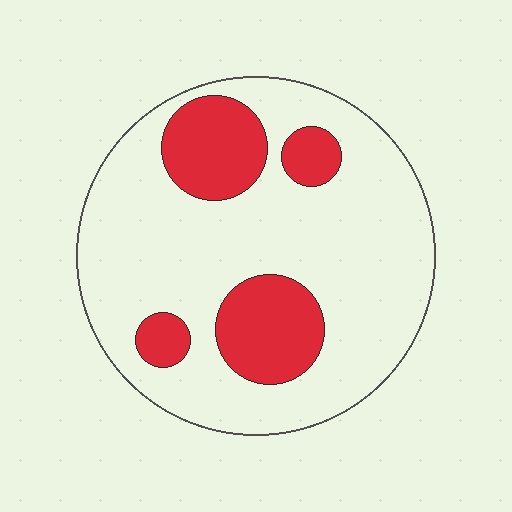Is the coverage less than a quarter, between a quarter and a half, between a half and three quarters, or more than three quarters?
Less than a quarter.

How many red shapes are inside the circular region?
4.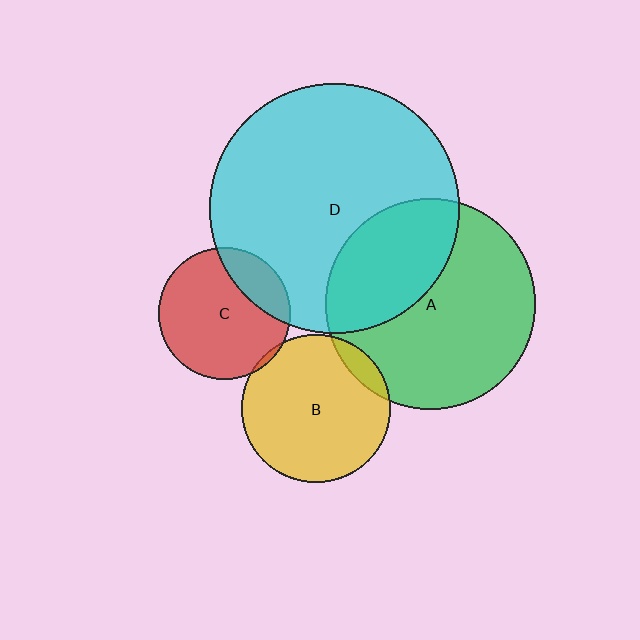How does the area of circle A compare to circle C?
Approximately 2.5 times.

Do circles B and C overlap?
Yes.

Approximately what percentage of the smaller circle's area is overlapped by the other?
Approximately 5%.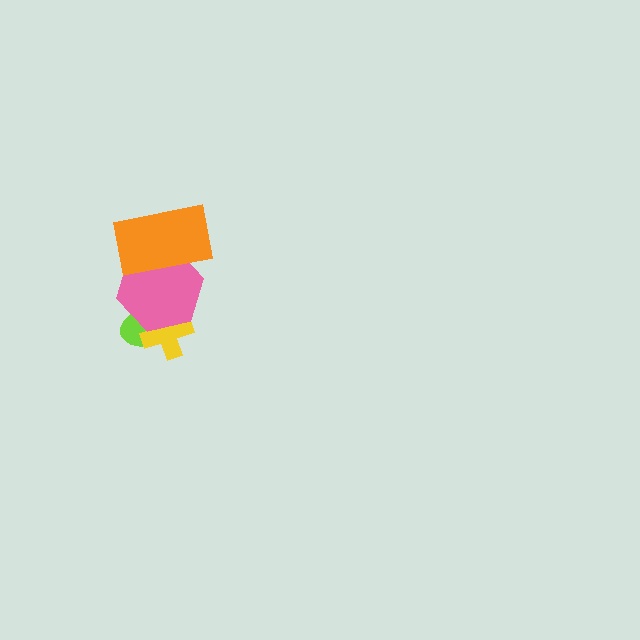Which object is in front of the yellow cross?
The pink hexagon is in front of the yellow cross.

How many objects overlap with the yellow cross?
2 objects overlap with the yellow cross.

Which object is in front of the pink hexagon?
The orange rectangle is in front of the pink hexagon.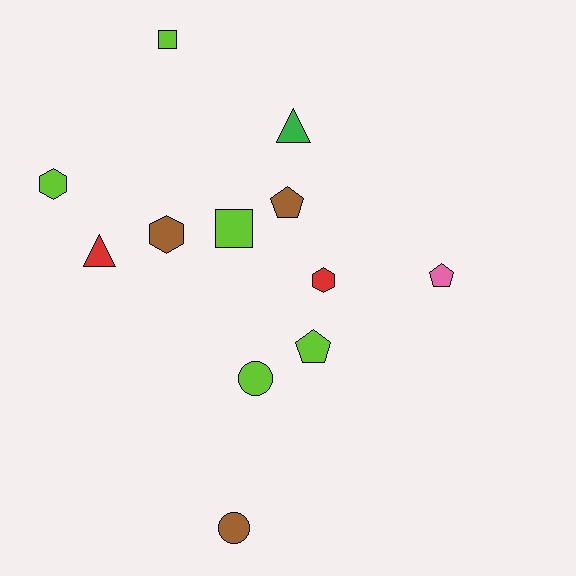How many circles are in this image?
There are 2 circles.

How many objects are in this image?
There are 12 objects.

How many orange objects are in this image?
There are no orange objects.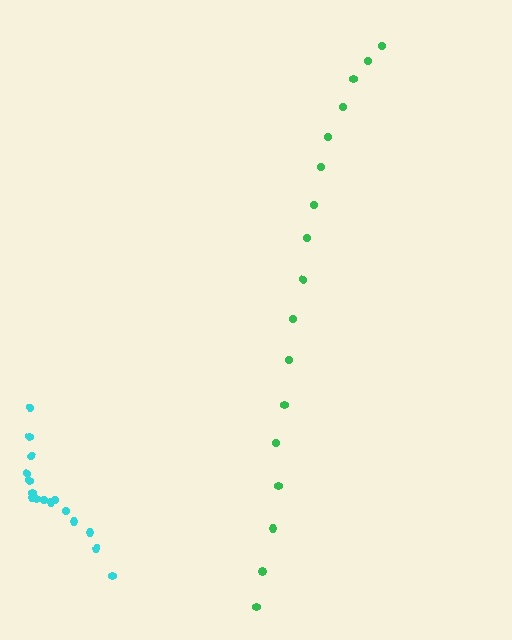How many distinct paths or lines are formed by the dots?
There are 2 distinct paths.